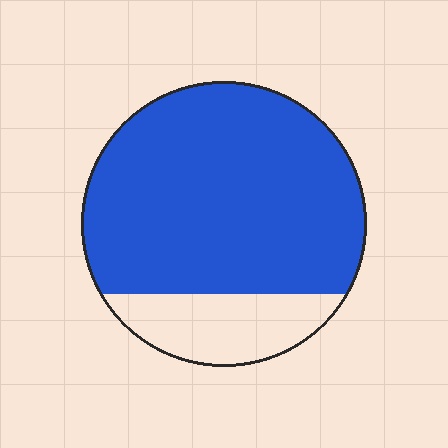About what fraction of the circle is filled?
About four fifths (4/5).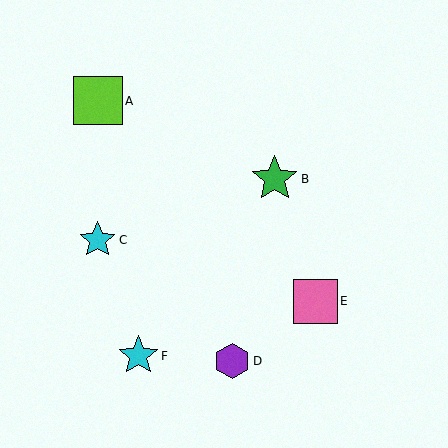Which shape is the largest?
The lime square (labeled A) is the largest.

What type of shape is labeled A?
Shape A is a lime square.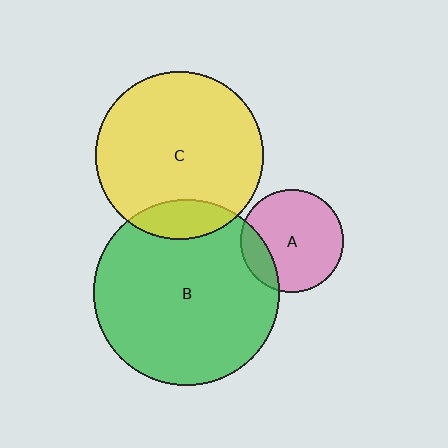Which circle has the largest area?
Circle B (green).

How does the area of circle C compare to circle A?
Approximately 2.6 times.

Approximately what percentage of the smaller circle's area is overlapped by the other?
Approximately 15%.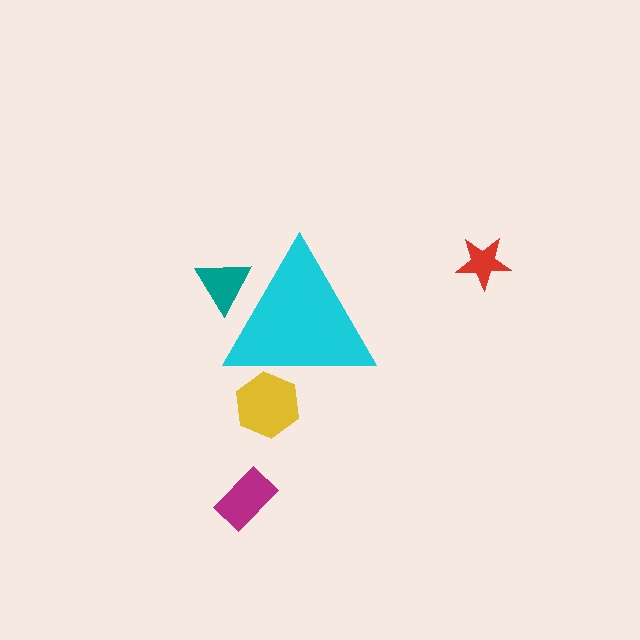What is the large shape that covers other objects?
A cyan triangle.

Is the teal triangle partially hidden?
Yes, the teal triangle is partially hidden behind the cyan triangle.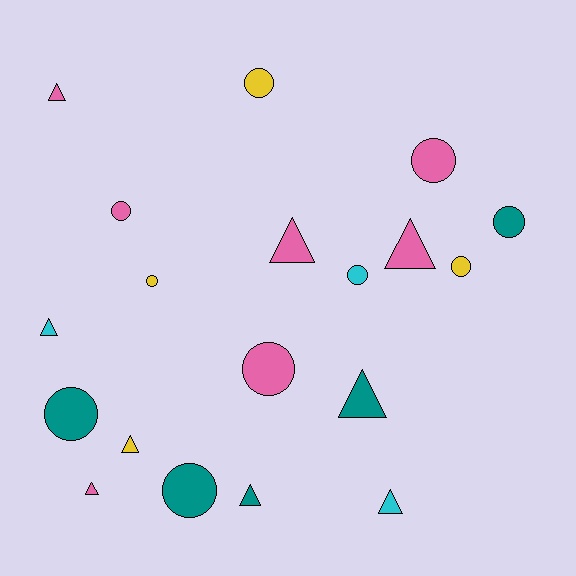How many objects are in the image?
There are 19 objects.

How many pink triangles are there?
There are 4 pink triangles.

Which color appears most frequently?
Pink, with 7 objects.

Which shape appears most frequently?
Circle, with 10 objects.